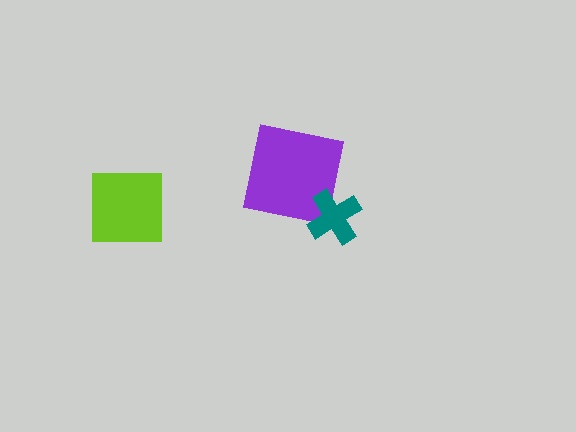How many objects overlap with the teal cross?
1 object overlaps with the teal cross.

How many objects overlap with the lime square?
0 objects overlap with the lime square.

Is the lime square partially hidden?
No, no other shape covers it.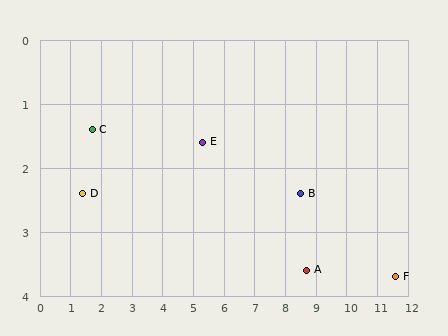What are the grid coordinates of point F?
Point F is at approximately (11.6, 3.7).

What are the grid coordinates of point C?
Point C is at approximately (1.7, 1.4).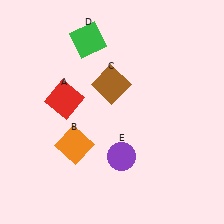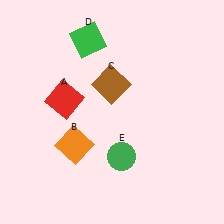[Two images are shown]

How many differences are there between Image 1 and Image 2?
There is 1 difference between the two images.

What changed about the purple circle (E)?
In Image 1, E is purple. In Image 2, it changed to green.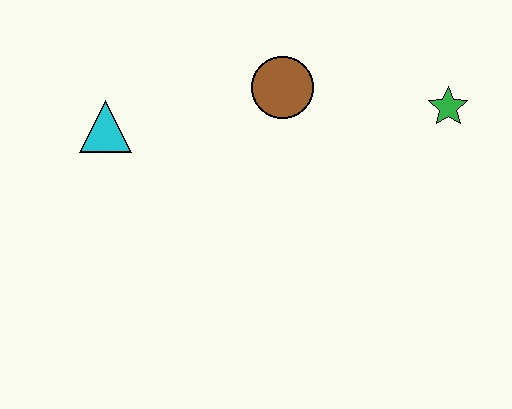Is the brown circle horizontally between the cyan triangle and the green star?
Yes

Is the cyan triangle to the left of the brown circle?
Yes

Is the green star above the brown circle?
No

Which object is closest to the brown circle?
The green star is closest to the brown circle.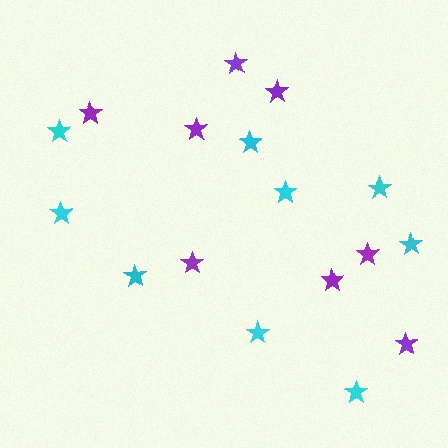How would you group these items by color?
There are 2 groups: one group of cyan stars (9) and one group of purple stars (8).